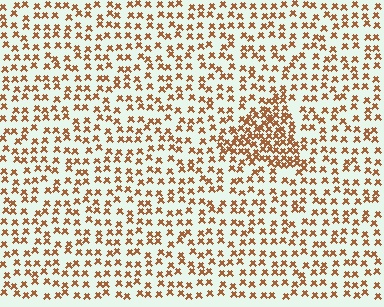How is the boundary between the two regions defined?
The boundary is defined by a change in element density (approximately 2.2x ratio). All elements are the same color, size, and shape.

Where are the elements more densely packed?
The elements are more densely packed inside the triangle boundary.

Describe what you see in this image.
The image contains small brown elements arranged at two different densities. A triangle-shaped region is visible where the elements are more densely packed than the surrounding area.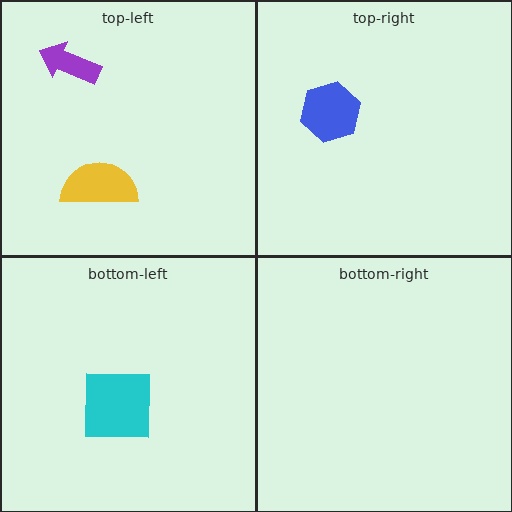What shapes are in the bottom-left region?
The cyan square.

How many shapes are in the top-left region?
2.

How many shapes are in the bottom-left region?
1.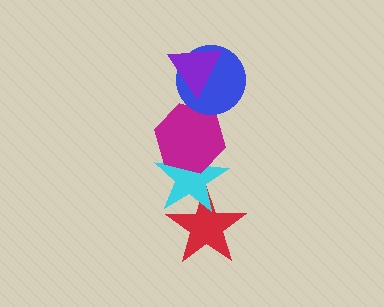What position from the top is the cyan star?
The cyan star is 4th from the top.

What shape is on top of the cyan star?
The magenta hexagon is on top of the cyan star.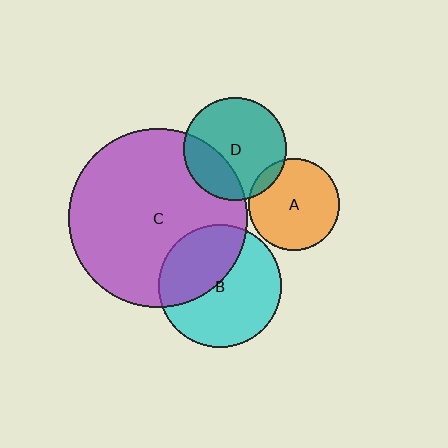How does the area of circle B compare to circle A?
Approximately 1.8 times.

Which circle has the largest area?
Circle C (purple).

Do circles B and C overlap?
Yes.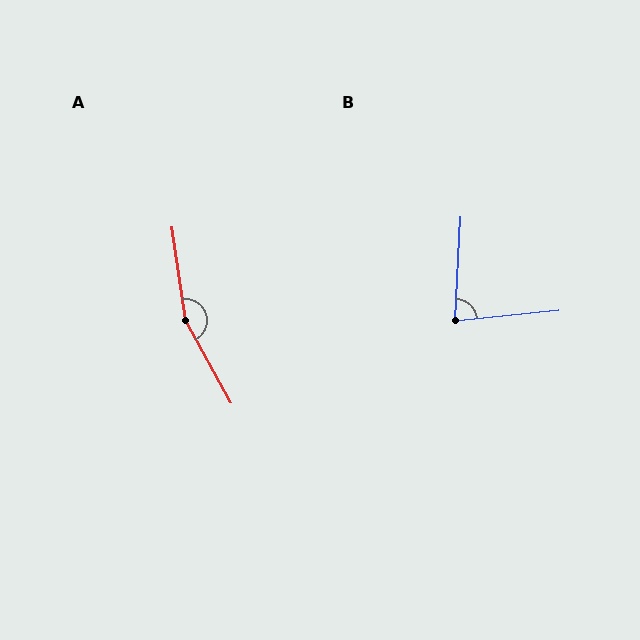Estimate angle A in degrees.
Approximately 159 degrees.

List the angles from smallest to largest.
B (81°), A (159°).